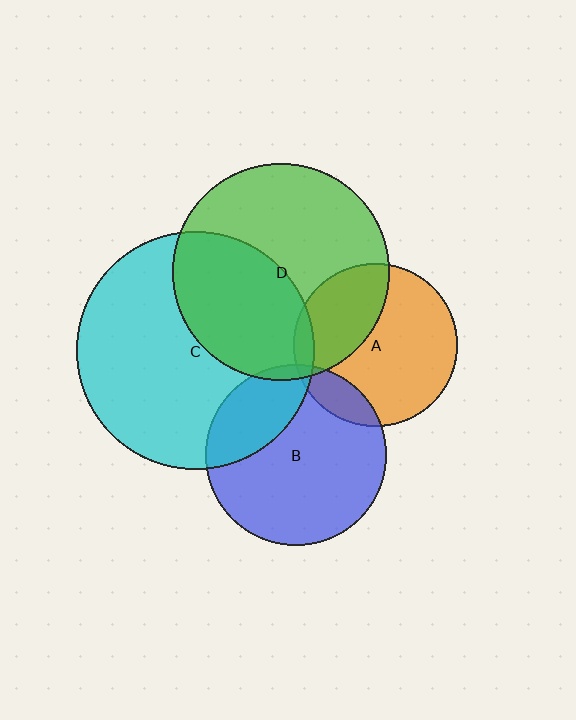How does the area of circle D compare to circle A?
Approximately 1.8 times.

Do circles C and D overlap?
Yes.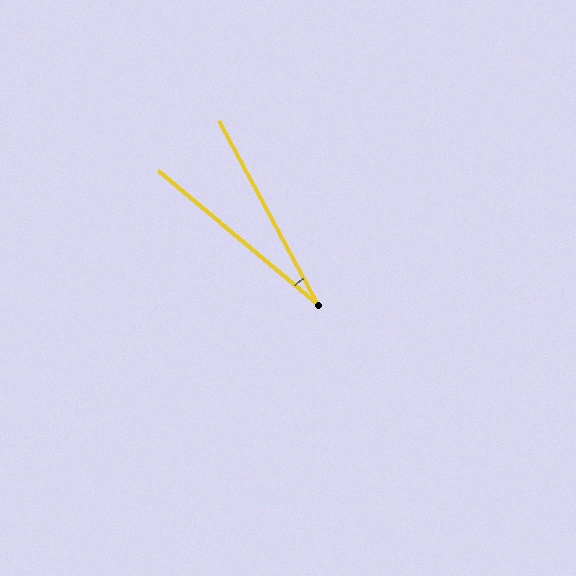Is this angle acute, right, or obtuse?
It is acute.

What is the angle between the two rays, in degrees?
Approximately 22 degrees.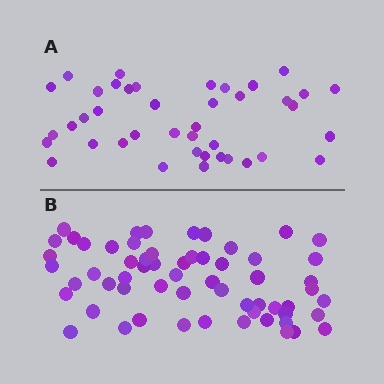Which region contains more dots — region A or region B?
Region B (the bottom region) has more dots.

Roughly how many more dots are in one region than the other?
Region B has approximately 20 more dots than region A.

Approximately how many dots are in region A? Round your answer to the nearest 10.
About 40 dots. (The exact count is 41, which rounds to 40.)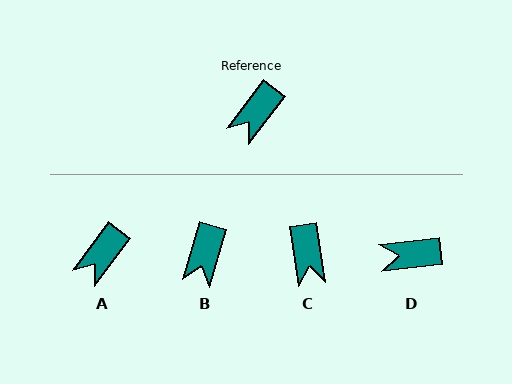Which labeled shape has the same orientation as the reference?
A.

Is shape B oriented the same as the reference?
No, it is off by about 21 degrees.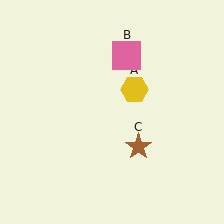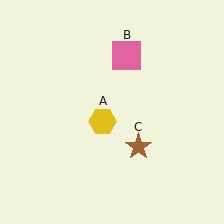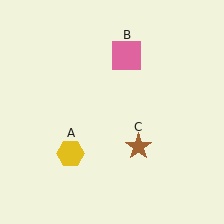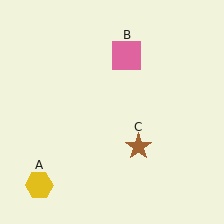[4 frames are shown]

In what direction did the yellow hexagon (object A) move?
The yellow hexagon (object A) moved down and to the left.